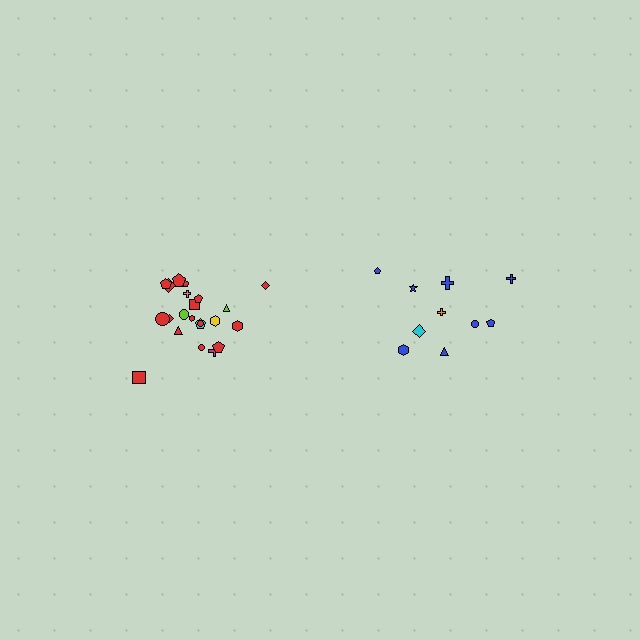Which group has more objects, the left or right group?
The left group.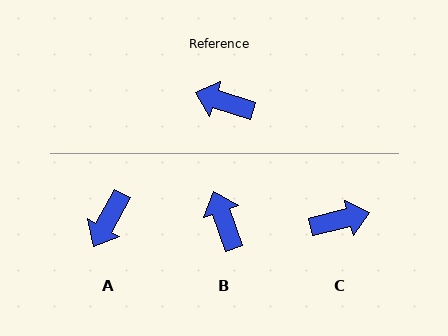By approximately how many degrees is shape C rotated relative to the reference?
Approximately 149 degrees clockwise.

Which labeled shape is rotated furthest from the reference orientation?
C, about 149 degrees away.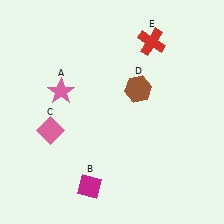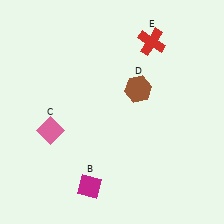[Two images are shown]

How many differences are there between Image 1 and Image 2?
There is 1 difference between the two images.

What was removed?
The pink star (A) was removed in Image 2.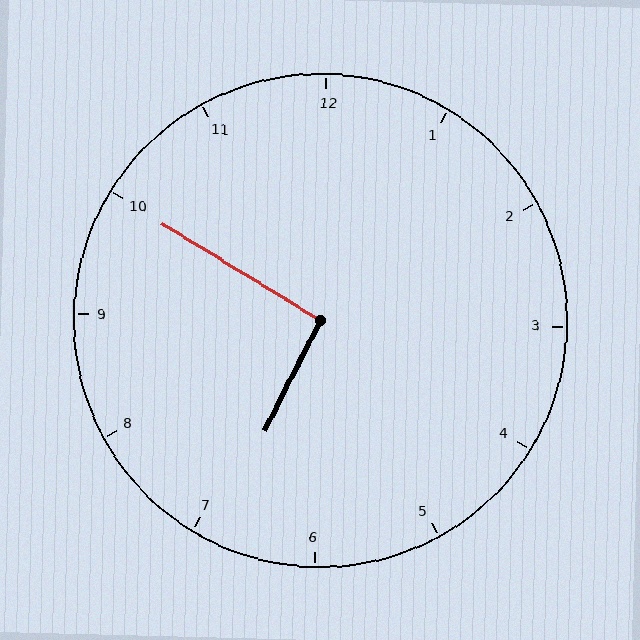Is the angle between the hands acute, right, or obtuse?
It is right.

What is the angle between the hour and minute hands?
Approximately 95 degrees.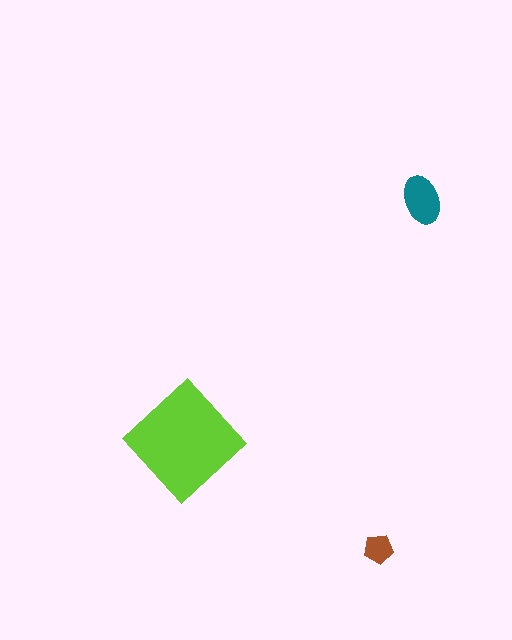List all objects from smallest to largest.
The brown pentagon, the teal ellipse, the lime diamond.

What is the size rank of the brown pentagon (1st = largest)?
3rd.